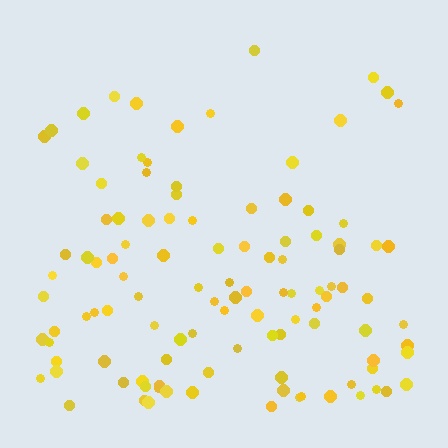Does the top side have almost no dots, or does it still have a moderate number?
Still a moderate number, just noticeably fewer than the bottom.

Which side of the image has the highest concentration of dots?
The bottom.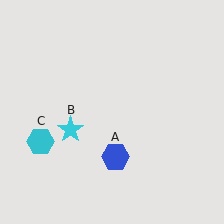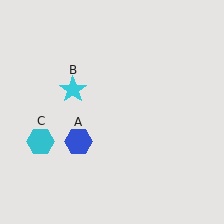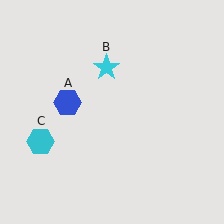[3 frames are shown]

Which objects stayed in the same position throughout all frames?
Cyan hexagon (object C) remained stationary.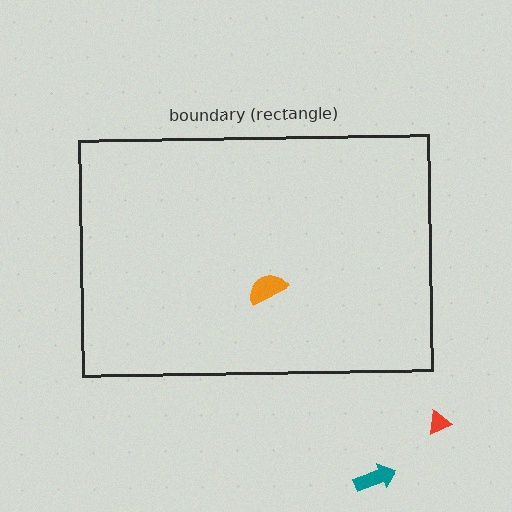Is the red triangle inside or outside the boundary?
Outside.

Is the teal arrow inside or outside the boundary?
Outside.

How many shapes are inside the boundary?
1 inside, 2 outside.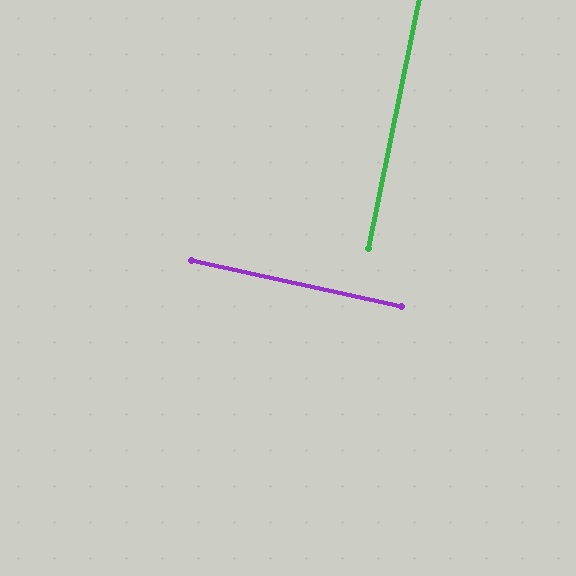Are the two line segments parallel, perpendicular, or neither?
Perpendicular — they meet at approximately 89°.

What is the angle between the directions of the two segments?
Approximately 89 degrees.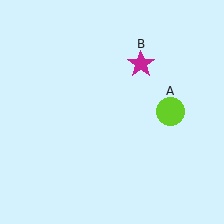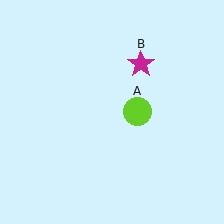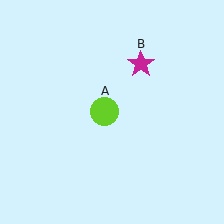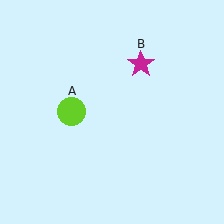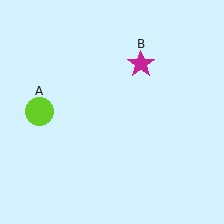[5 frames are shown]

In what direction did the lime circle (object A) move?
The lime circle (object A) moved left.